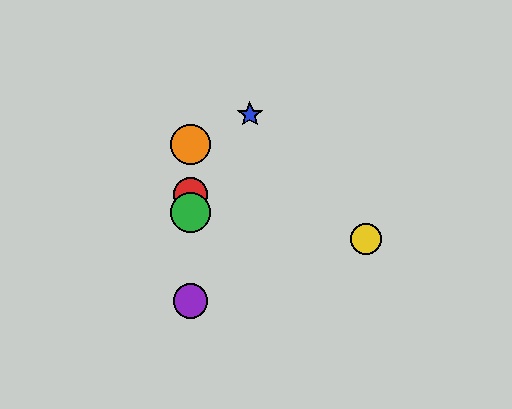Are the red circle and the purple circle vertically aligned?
Yes, both are at x≈191.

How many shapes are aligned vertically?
4 shapes (the red circle, the green circle, the purple circle, the orange circle) are aligned vertically.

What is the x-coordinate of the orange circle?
The orange circle is at x≈191.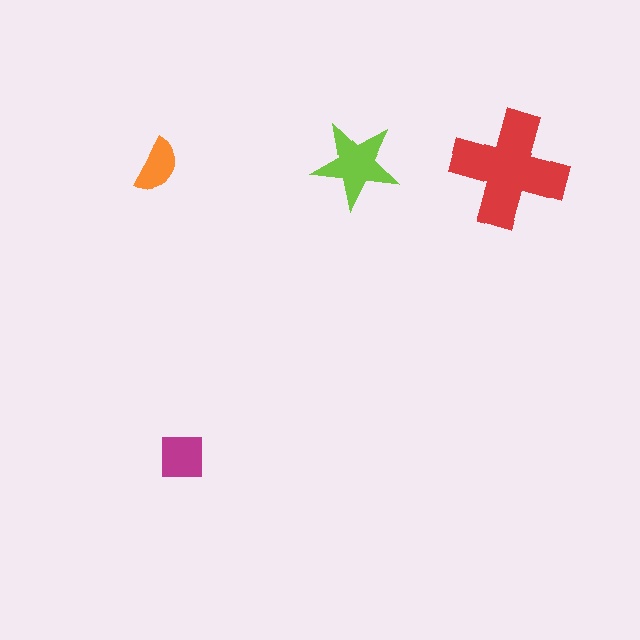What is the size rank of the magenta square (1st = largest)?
3rd.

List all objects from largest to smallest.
The red cross, the lime star, the magenta square, the orange semicircle.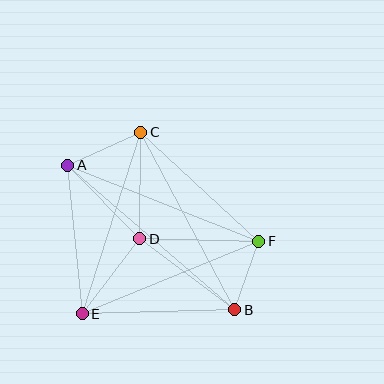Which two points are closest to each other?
Points B and F are closest to each other.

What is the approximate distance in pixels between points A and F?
The distance between A and F is approximately 205 pixels.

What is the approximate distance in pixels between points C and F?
The distance between C and F is approximately 161 pixels.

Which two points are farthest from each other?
Points A and B are farthest from each other.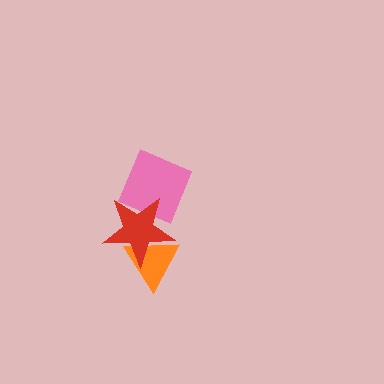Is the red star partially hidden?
No, no other shape covers it.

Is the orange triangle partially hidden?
Yes, it is partially covered by another shape.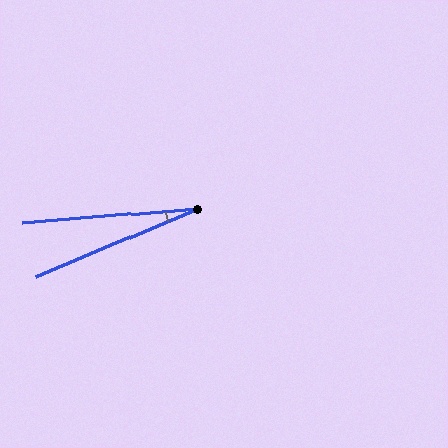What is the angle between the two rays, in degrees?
Approximately 18 degrees.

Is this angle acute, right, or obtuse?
It is acute.